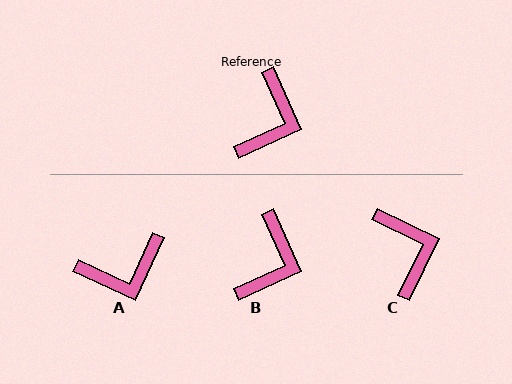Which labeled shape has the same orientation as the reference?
B.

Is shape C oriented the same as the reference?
No, it is off by about 40 degrees.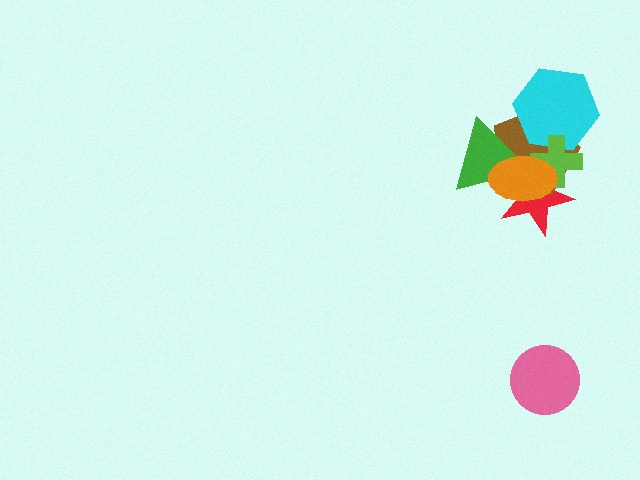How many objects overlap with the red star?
4 objects overlap with the red star.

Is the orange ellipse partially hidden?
No, no other shape covers it.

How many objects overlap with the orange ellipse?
4 objects overlap with the orange ellipse.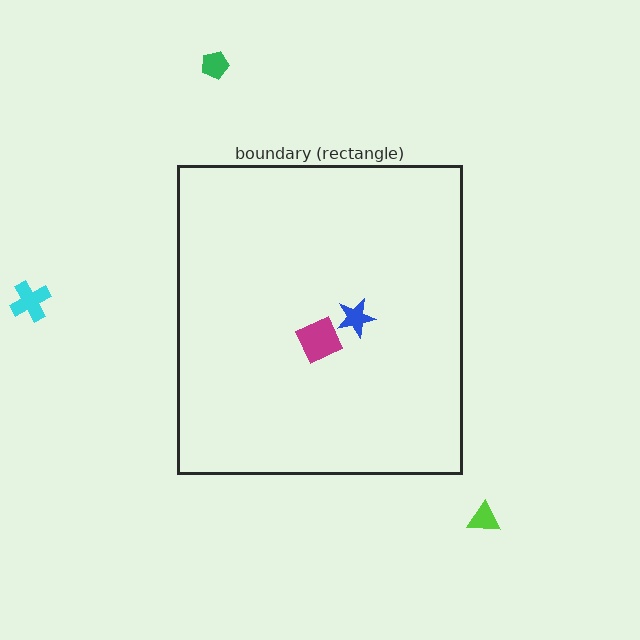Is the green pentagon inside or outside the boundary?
Outside.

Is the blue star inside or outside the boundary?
Inside.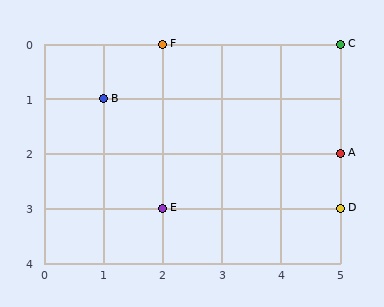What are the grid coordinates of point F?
Point F is at grid coordinates (2, 0).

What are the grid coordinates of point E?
Point E is at grid coordinates (2, 3).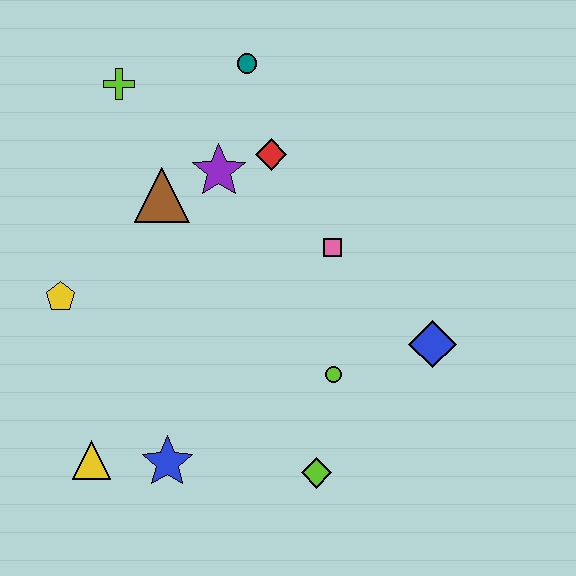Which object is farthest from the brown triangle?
The lime diamond is farthest from the brown triangle.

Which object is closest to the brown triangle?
The purple star is closest to the brown triangle.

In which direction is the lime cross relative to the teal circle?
The lime cross is to the left of the teal circle.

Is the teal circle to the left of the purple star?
No